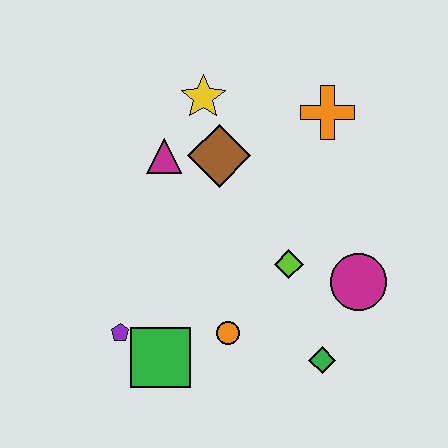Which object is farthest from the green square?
The orange cross is farthest from the green square.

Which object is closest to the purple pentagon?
The green square is closest to the purple pentagon.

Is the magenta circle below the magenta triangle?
Yes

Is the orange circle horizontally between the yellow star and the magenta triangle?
No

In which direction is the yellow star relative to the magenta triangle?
The yellow star is above the magenta triangle.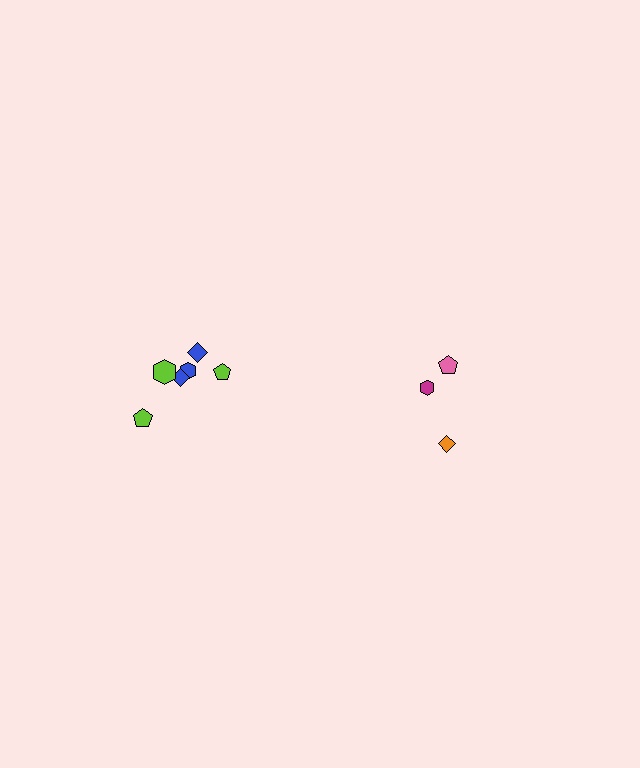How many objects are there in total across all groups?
There are 9 objects.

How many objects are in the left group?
There are 6 objects.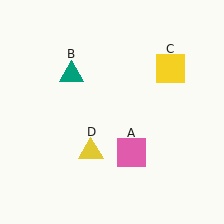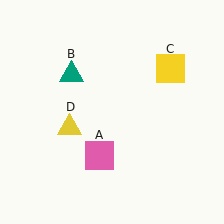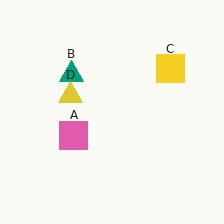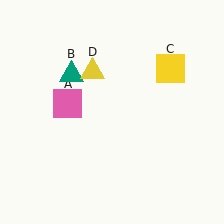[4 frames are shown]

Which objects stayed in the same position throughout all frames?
Teal triangle (object B) and yellow square (object C) remained stationary.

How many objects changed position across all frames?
2 objects changed position: pink square (object A), yellow triangle (object D).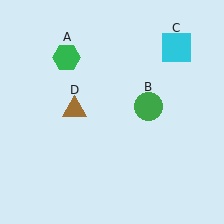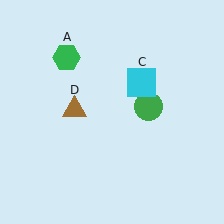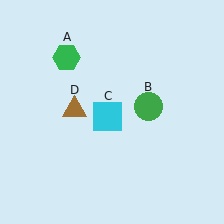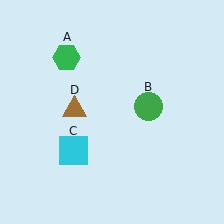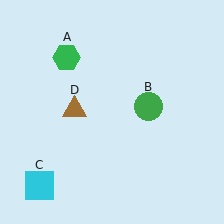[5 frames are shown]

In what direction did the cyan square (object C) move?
The cyan square (object C) moved down and to the left.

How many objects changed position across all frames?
1 object changed position: cyan square (object C).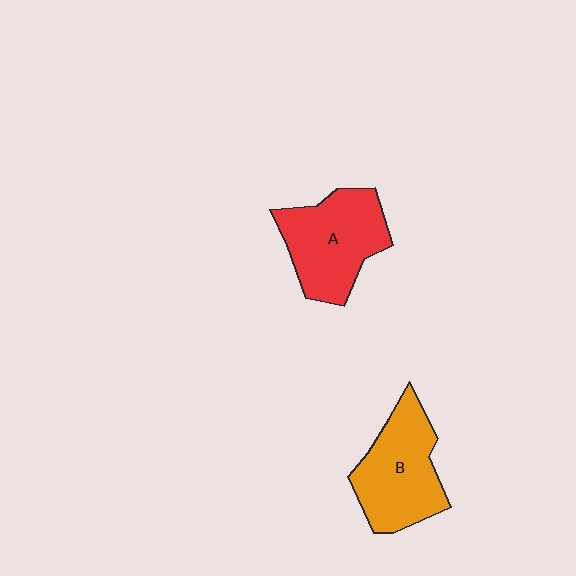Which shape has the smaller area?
Shape B (orange).